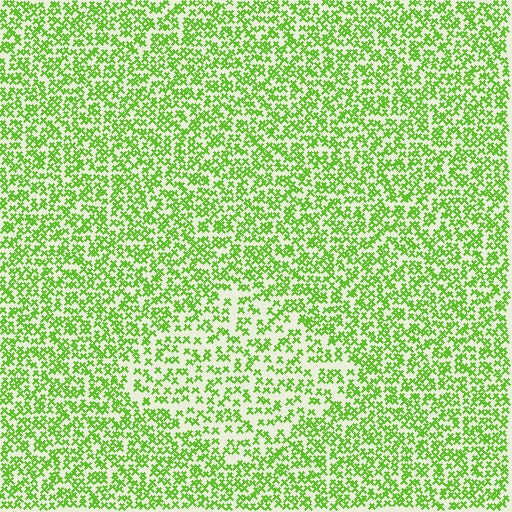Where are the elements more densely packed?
The elements are more densely packed outside the diamond boundary.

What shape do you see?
I see a diamond.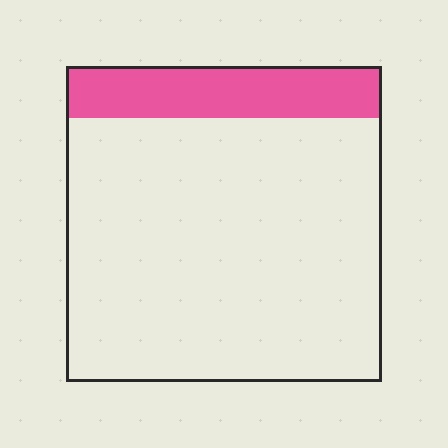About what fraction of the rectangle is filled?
About one sixth (1/6).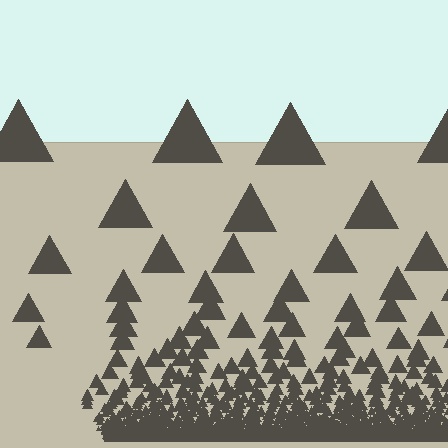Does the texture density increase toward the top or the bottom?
Density increases toward the bottom.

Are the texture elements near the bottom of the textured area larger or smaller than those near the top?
Smaller. The gradient is inverted — elements near the bottom are smaller and denser.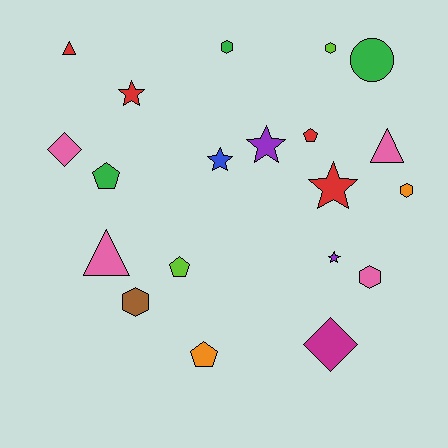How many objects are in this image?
There are 20 objects.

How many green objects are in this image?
There are 3 green objects.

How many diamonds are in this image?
There are 2 diamonds.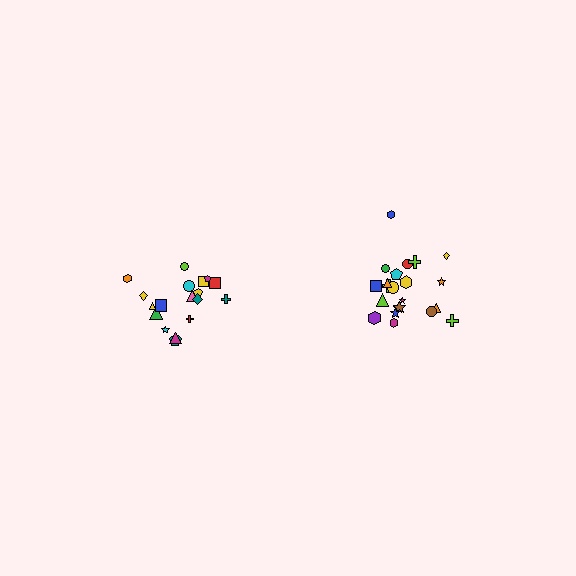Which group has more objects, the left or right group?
The right group.